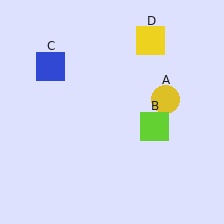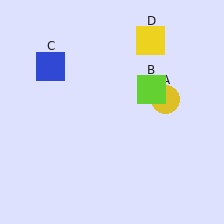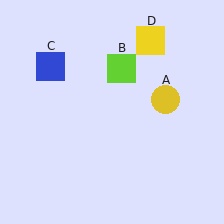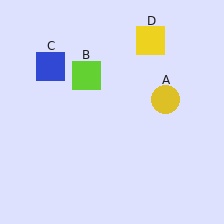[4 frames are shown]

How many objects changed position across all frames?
1 object changed position: lime square (object B).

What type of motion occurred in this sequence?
The lime square (object B) rotated counterclockwise around the center of the scene.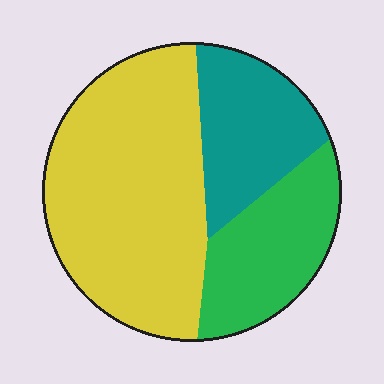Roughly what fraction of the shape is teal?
Teal covers around 20% of the shape.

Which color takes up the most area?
Yellow, at roughly 55%.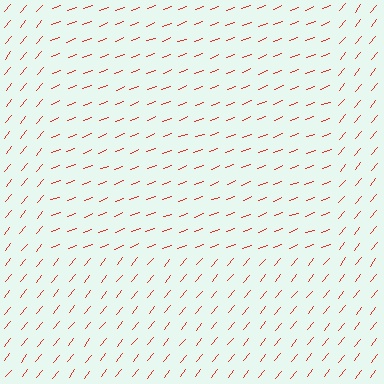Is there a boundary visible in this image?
Yes, there is a texture boundary formed by a change in line orientation.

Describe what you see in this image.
The image is filled with small red line segments. A rectangle region in the image has lines oriented differently from the surrounding lines, creating a visible texture boundary.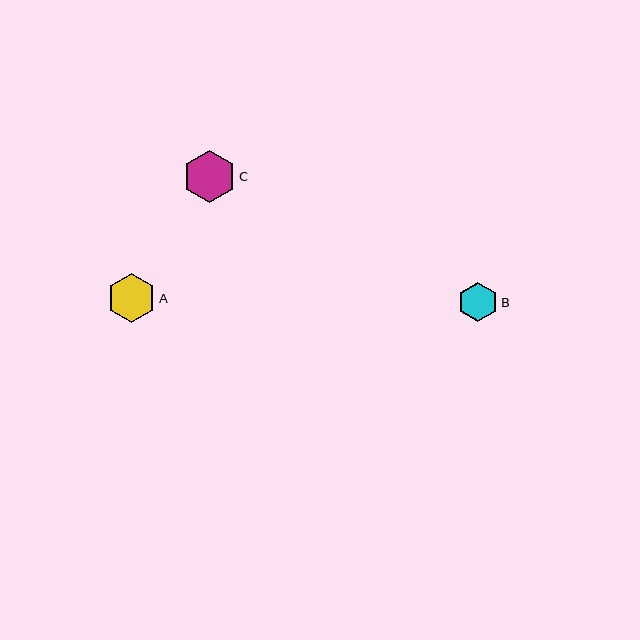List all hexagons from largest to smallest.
From largest to smallest: C, A, B.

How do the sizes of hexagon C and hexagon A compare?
Hexagon C and hexagon A are approximately the same size.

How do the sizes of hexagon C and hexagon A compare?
Hexagon C and hexagon A are approximately the same size.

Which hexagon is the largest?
Hexagon C is the largest with a size of approximately 53 pixels.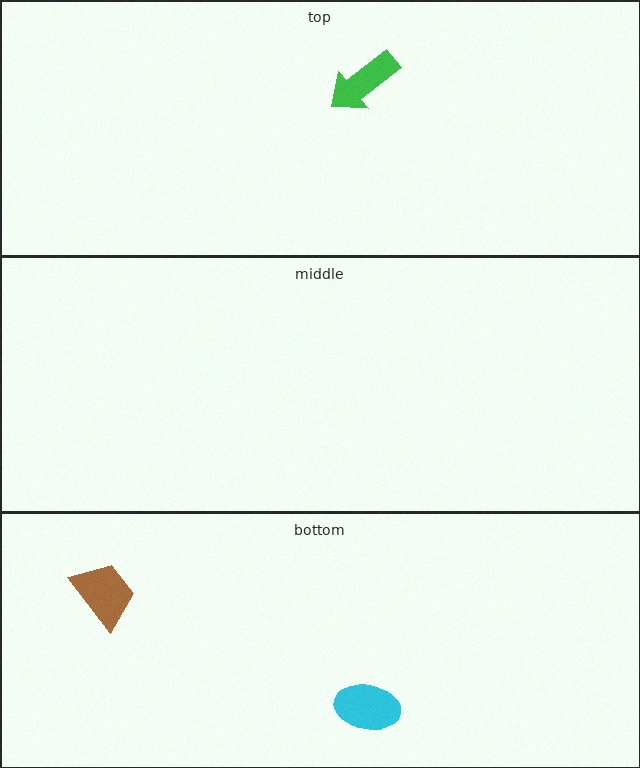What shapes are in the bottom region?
The brown trapezoid, the cyan ellipse.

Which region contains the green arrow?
The top region.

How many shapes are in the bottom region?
2.